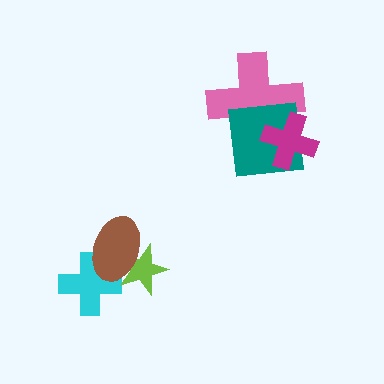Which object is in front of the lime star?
The brown ellipse is in front of the lime star.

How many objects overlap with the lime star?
1 object overlaps with the lime star.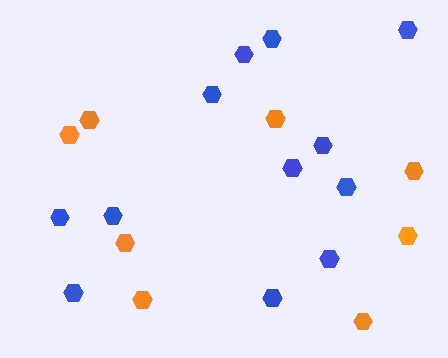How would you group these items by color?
There are 2 groups: one group of blue hexagons (12) and one group of orange hexagons (8).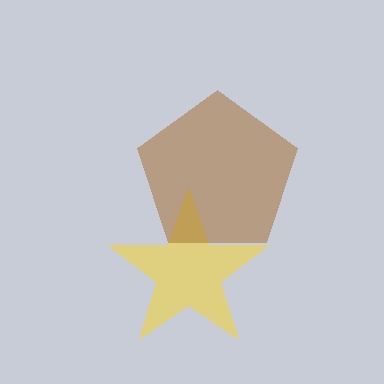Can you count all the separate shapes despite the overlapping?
Yes, there are 2 separate shapes.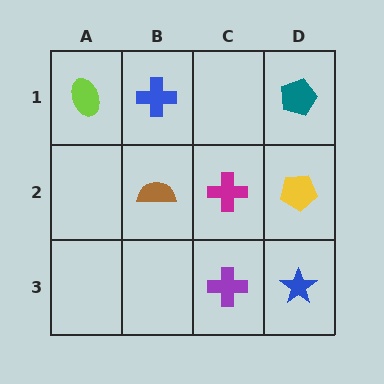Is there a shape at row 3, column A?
No, that cell is empty.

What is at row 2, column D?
A yellow pentagon.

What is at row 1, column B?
A blue cross.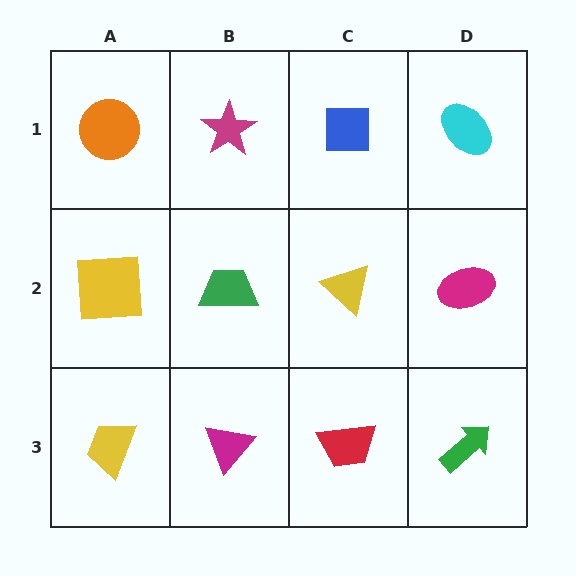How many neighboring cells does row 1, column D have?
2.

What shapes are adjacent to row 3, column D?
A magenta ellipse (row 2, column D), a red trapezoid (row 3, column C).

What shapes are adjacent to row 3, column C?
A yellow triangle (row 2, column C), a magenta triangle (row 3, column B), a green arrow (row 3, column D).